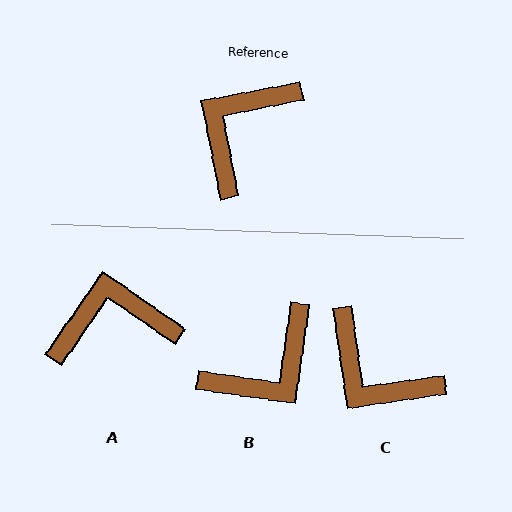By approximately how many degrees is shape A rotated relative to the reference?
Approximately 46 degrees clockwise.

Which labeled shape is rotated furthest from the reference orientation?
B, about 160 degrees away.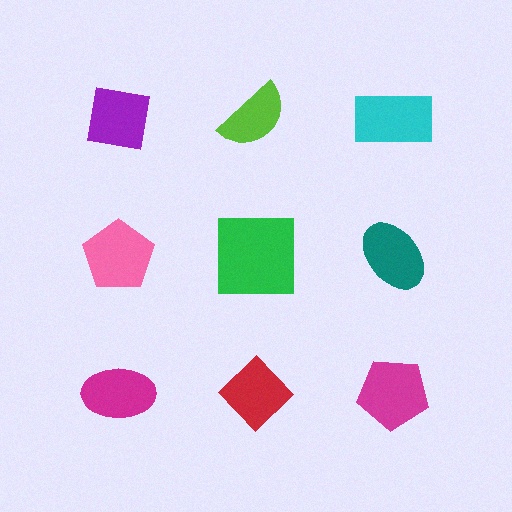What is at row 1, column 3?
A cyan rectangle.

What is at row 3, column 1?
A magenta ellipse.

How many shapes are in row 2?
3 shapes.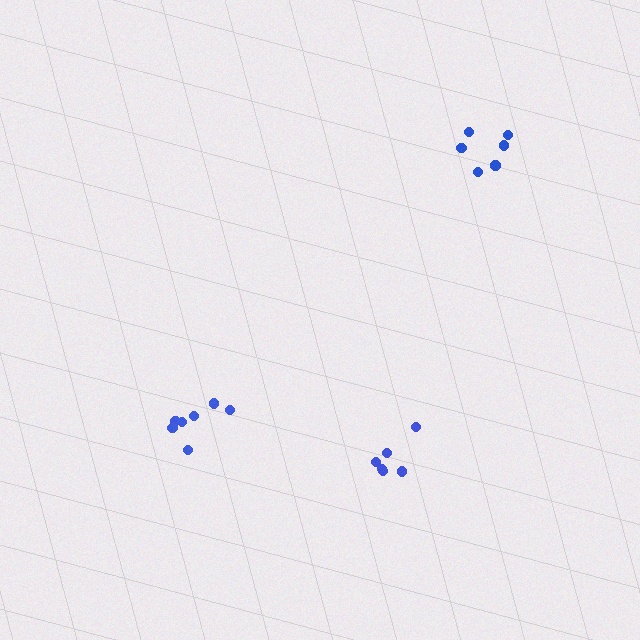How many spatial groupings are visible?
There are 3 spatial groupings.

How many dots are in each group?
Group 1: 6 dots, Group 2: 6 dots, Group 3: 7 dots (19 total).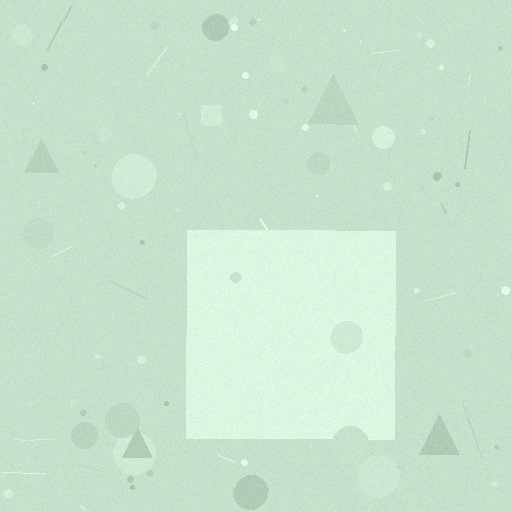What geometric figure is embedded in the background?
A square is embedded in the background.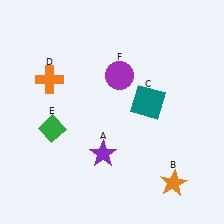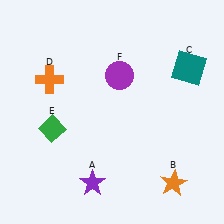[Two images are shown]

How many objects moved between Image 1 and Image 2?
2 objects moved between the two images.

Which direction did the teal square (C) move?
The teal square (C) moved right.